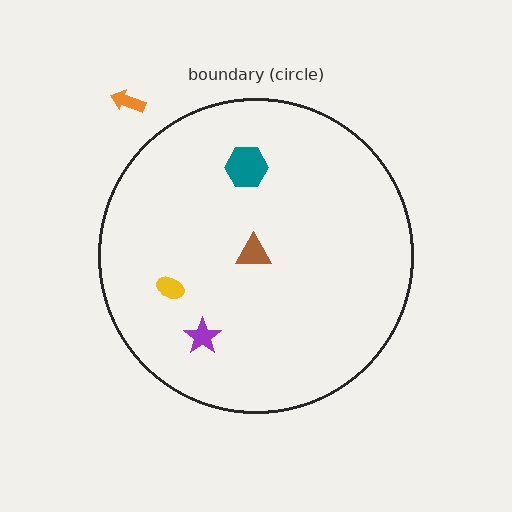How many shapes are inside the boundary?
4 inside, 1 outside.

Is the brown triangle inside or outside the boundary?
Inside.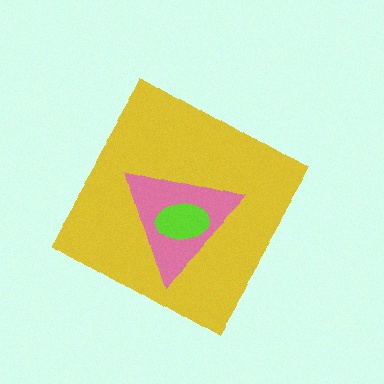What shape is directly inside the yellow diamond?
The pink triangle.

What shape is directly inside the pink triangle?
The lime ellipse.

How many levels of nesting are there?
3.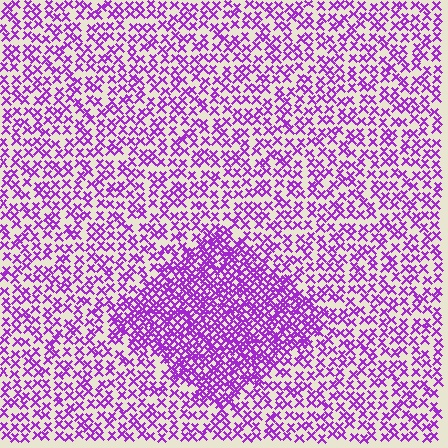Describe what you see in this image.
The image contains small purple elements arranged at two different densities. A diamond-shaped region is visible where the elements are more densely packed than the surrounding area.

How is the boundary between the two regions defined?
The boundary is defined by a change in element density (approximately 2.1x ratio). All elements are the same color, size, and shape.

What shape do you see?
I see a diamond.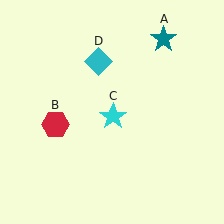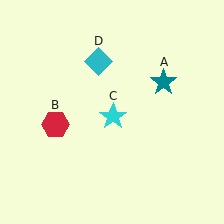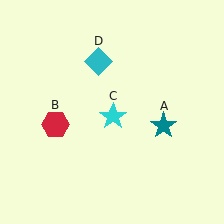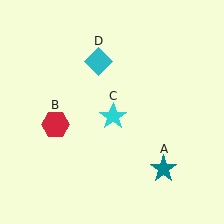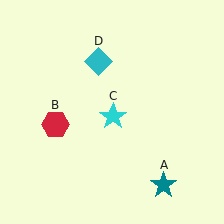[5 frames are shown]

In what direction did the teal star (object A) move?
The teal star (object A) moved down.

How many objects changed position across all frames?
1 object changed position: teal star (object A).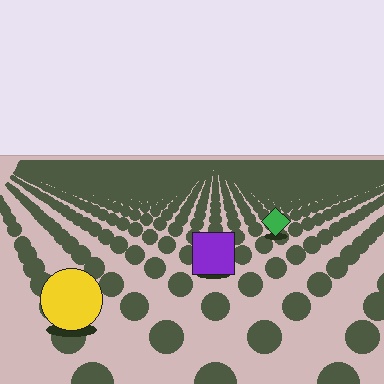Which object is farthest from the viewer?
The green diamond is farthest from the viewer. It appears smaller and the ground texture around it is denser.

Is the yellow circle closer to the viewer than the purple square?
Yes. The yellow circle is closer — you can tell from the texture gradient: the ground texture is coarser near it.